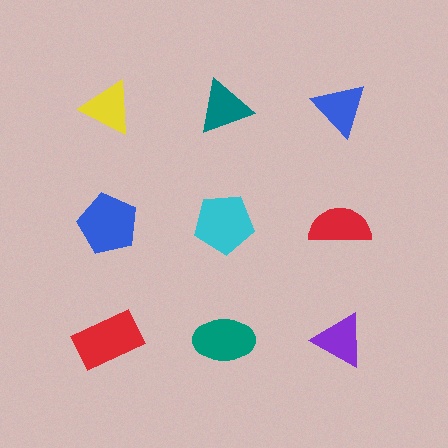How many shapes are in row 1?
3 shapes.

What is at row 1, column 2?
A teal triangle.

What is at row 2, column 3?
A red semicircle.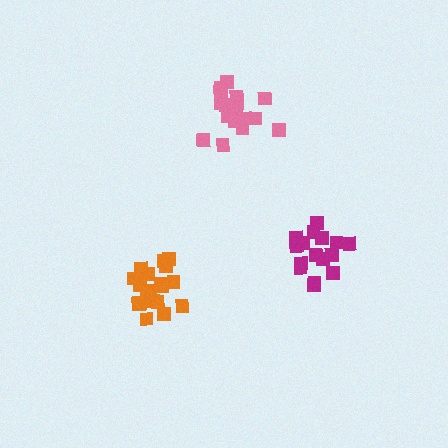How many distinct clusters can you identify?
There are 3 distinct clusters.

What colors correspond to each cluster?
The clusters are colored: magenta, orange, pink.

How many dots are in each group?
Group 1: 16 dots, Group 2: 20 dots, Group 3: 18 dots (54 total).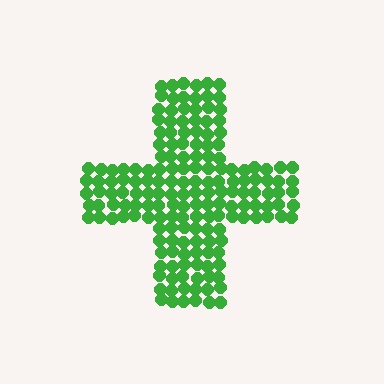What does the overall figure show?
The overall figure shows a cross.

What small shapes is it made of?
It is made of small circles.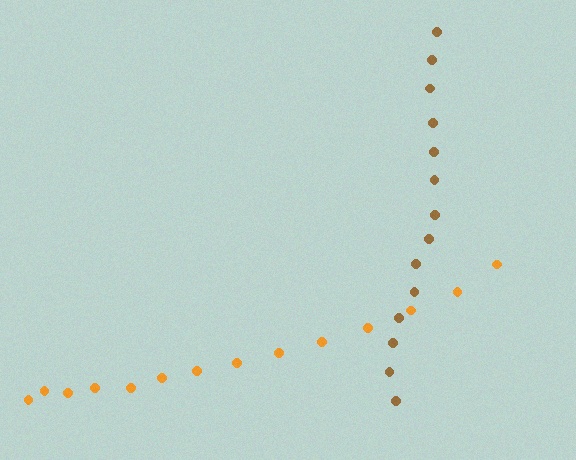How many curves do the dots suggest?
There are 2 distinct paths.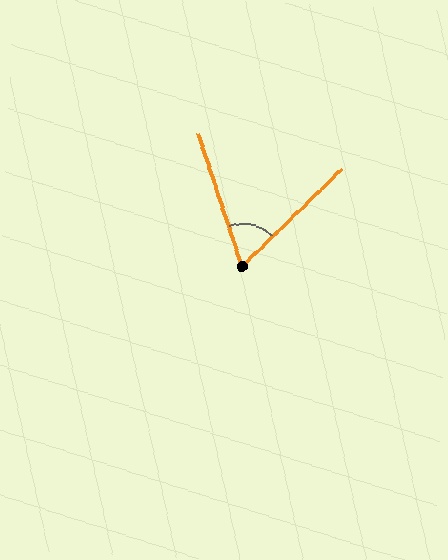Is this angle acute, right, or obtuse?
It is acute.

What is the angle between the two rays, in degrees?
Approximately 64 degrees.